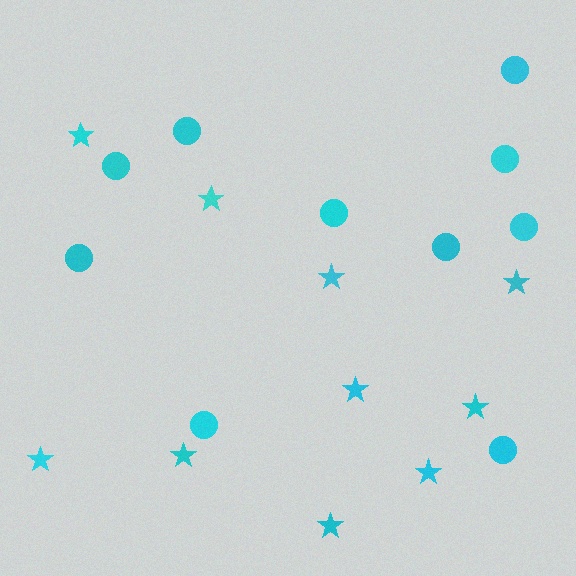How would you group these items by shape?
There are 2 groups: one group of stars (10) and one group of circles (10).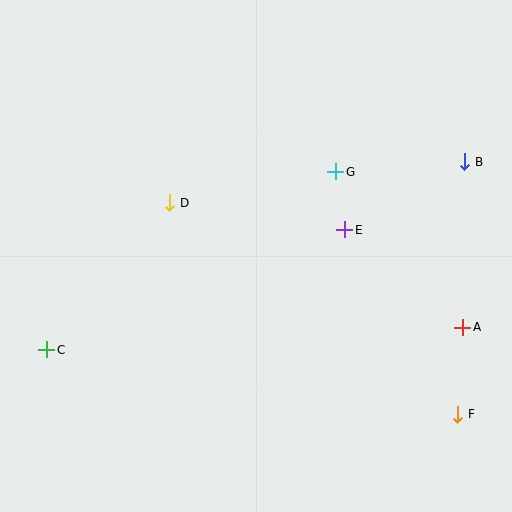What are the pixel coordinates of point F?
Point F is at (458, 414).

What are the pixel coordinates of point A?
Point A is at (462, 327).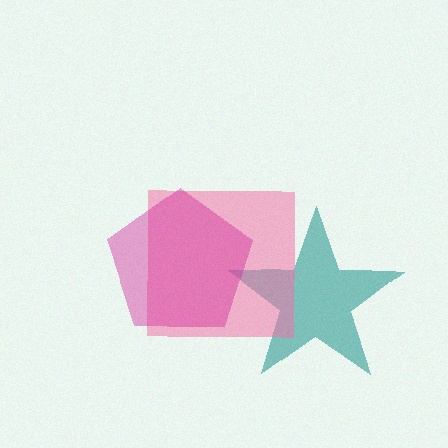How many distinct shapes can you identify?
There are 3 distinct shapes: a teal star, a pink square, a magenta pentagon.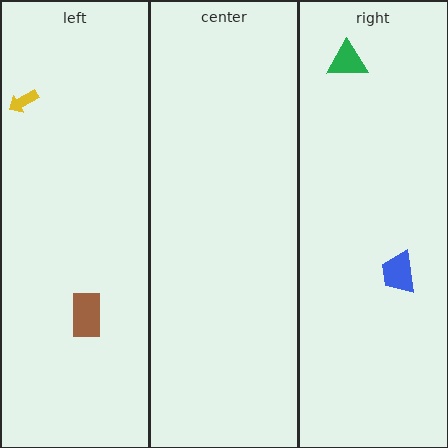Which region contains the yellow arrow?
The left region.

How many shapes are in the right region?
2.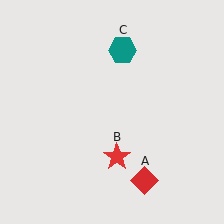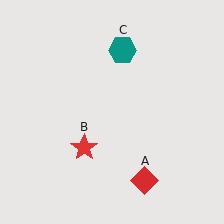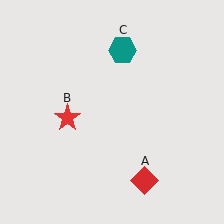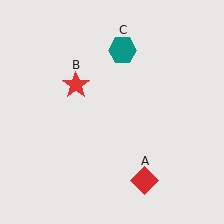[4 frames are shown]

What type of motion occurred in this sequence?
The red star (object B) rotated clockwise around the center of the scene.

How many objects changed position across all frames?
1 object changed position: red star (object B).